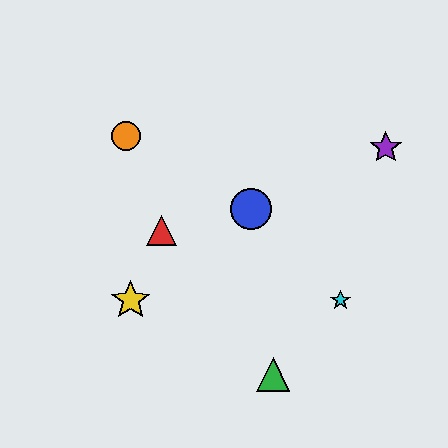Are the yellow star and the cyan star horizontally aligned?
Yes, both are at y≈300.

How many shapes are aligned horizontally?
2 shapes (the yellow star, the cyan star) are aligned horizontally.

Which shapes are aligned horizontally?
The yellow star, the cyan star are aligned horizontally.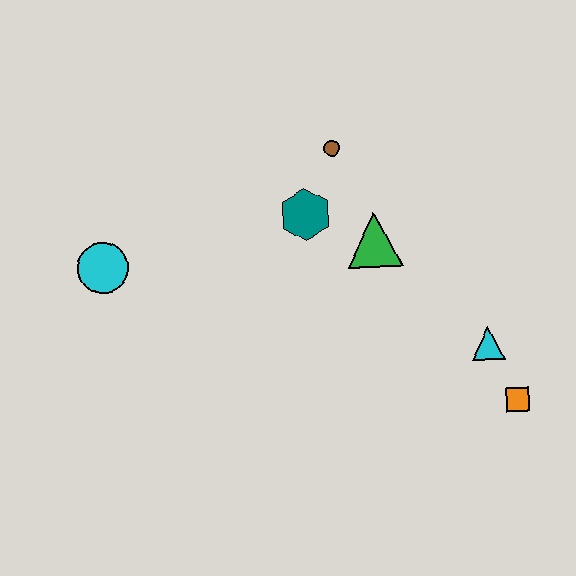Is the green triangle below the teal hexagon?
Yes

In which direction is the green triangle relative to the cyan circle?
The green triangle is to the right of the cyan circle.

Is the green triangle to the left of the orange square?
Yes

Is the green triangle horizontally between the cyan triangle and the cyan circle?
Yes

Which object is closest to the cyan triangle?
The orange square is closest to the cyan triangle.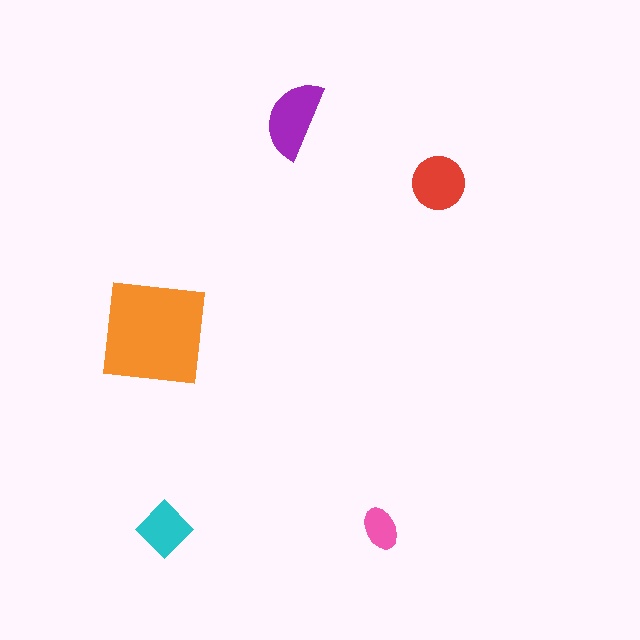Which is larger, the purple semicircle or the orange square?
The orange square.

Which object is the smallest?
The pink ellipse.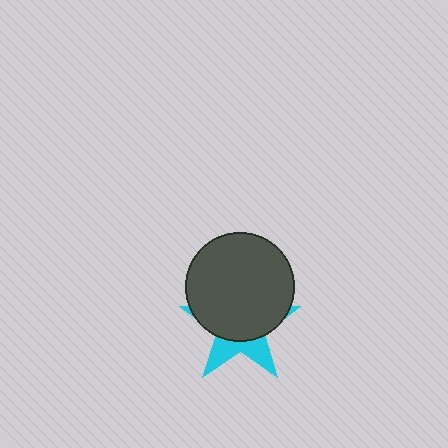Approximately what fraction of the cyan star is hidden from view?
Roughly 68% of the cyan star is hidden behind the dark gray circle.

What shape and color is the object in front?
The object in front is a dark gray circle.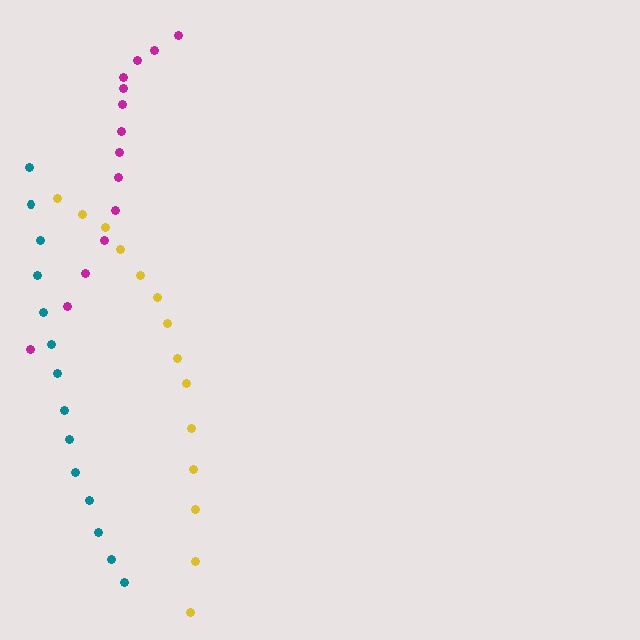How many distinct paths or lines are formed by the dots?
There are 3 distinct paths.